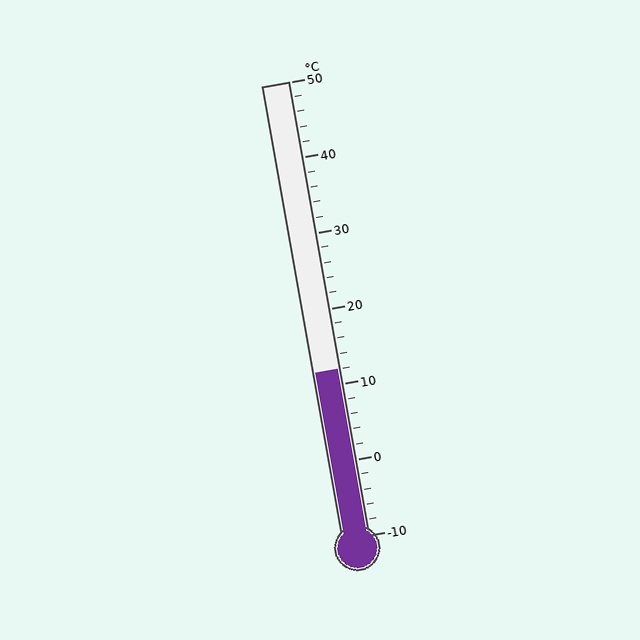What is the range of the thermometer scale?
The thermometer scale ranges from -10°C to 50°C.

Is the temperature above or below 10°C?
The temperature is above 10°C.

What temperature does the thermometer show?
The thermometer shows approximately 12°C.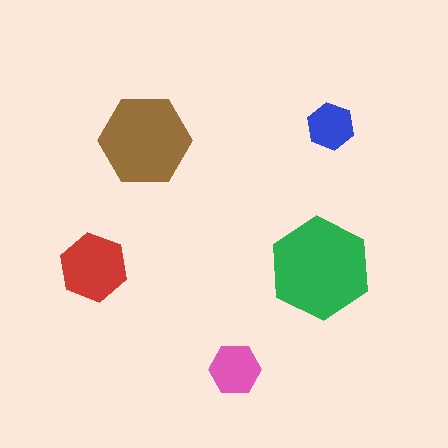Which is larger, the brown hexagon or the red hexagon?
The brown one.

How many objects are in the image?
There are 5 objects in the image.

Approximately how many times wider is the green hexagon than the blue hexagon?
About 2 times wider.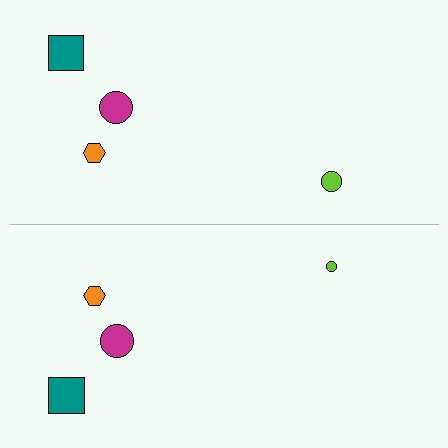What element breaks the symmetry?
The lime circle on the bottom side has a different size than its mirror counterpart.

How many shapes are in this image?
There are 8 shapes in this image.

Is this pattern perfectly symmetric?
No, the pattern is not perfectly symmetric. The lime circle on the bottom side has a different size than its mirror counterpart.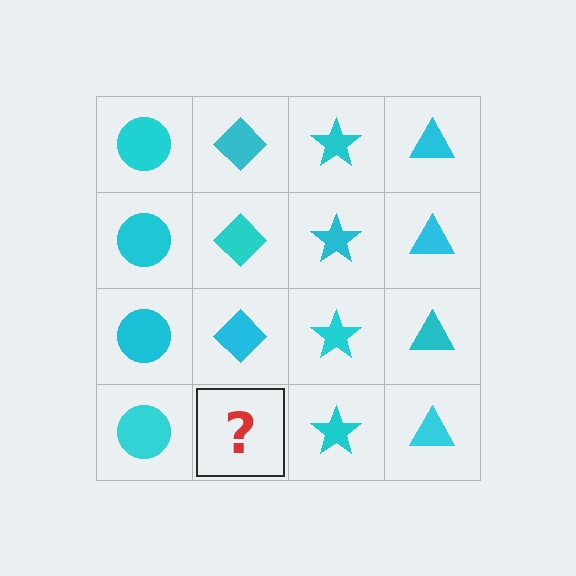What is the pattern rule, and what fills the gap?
The rule is that each column has a consistent shape. The gap should be filled with a cyan diamond.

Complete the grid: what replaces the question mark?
The question mark should be replaced with a cyan diamond.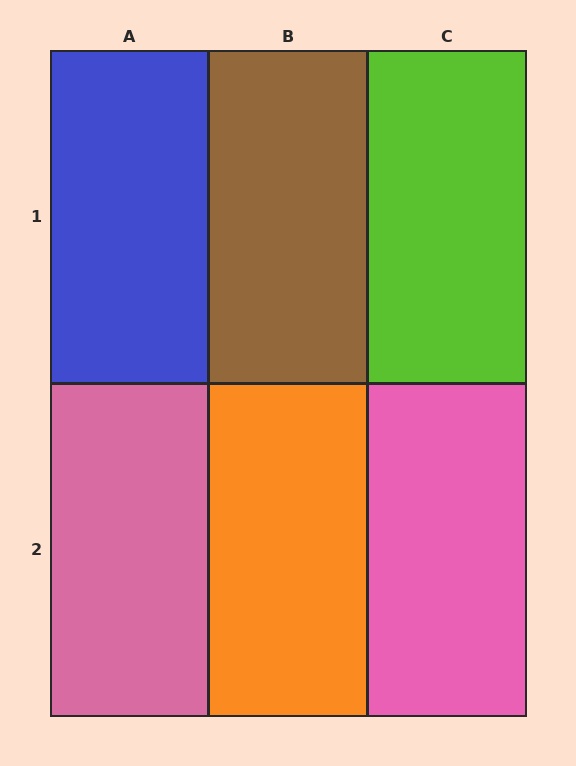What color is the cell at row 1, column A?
Blue.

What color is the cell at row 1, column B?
Brown.